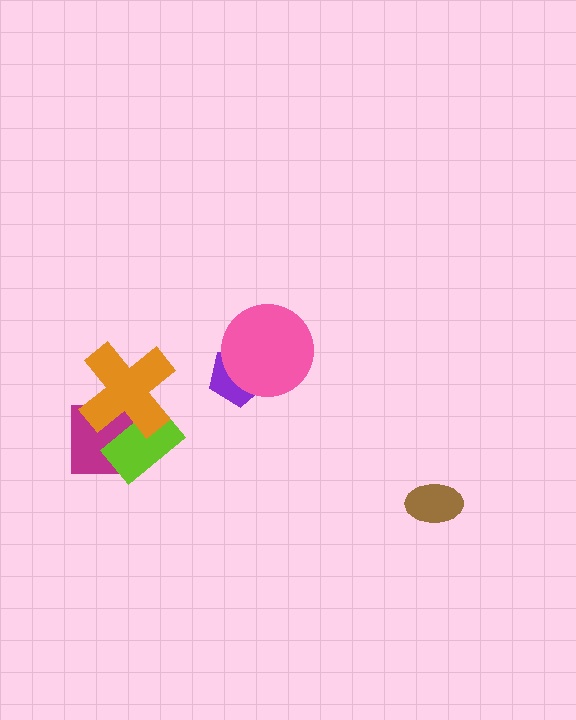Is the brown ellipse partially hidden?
No, no other shape covers it.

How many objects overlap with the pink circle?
1 object overlaps with the pink circle.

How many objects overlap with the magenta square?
2 objects overlap with the magenta square.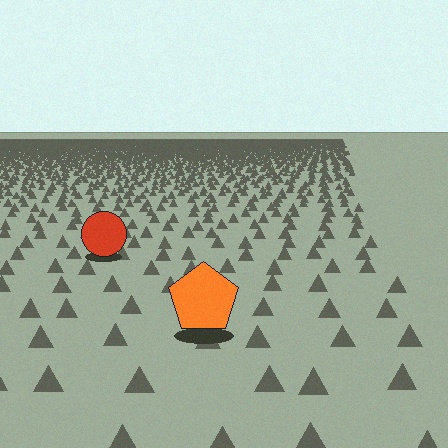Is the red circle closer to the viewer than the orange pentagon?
No. The orange pentagon is closer — you can tell from the texture gradient: the ground texture is coarser near it.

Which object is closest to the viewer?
The orange pentagon is closest. The texture marks near it are larger and more spread out.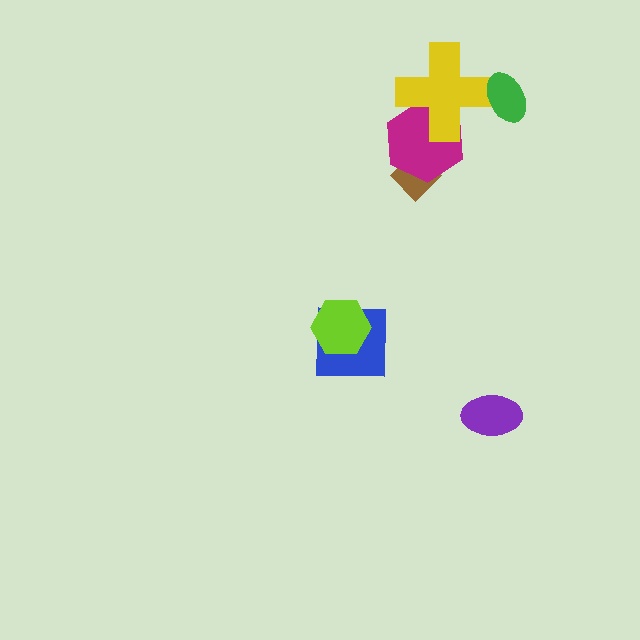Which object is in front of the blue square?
The lime hexagon is in front of the blue square.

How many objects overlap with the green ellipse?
1 object overlaps with the green ellipse.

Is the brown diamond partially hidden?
Yes, it is partially covered by another shape.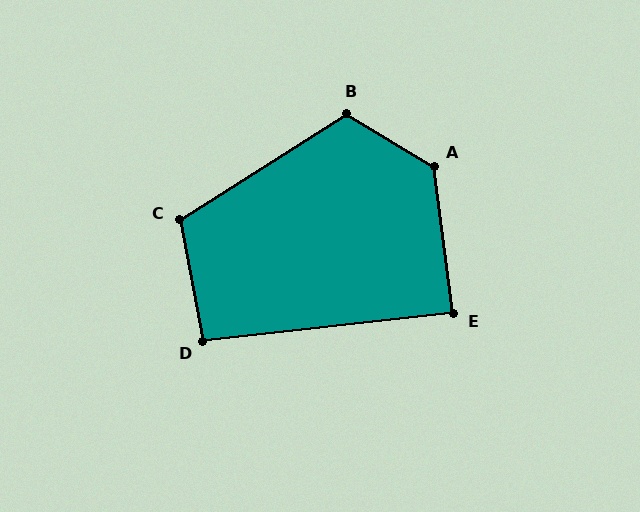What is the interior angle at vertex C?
Approximately 112 degrees (obtuse).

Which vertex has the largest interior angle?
A, at approximately 129 degrees.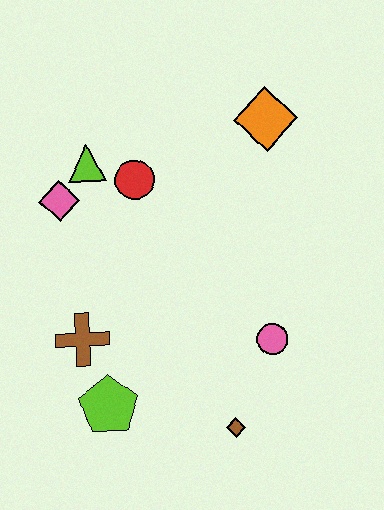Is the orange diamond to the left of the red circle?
No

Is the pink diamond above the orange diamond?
No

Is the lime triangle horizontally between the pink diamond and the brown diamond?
Yes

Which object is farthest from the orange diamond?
The lime pentagon is farthest from the orange diamond.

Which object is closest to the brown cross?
The lime pentagon is closest to the brown cross.